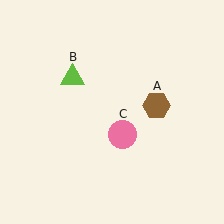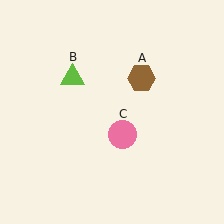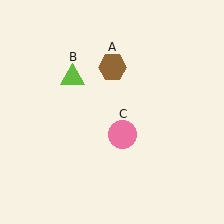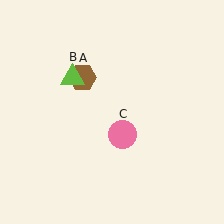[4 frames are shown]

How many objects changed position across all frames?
1 object changed position: brown hexagon (object A).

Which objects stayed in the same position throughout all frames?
Lime triangle (object B) and pink circle (object C) remained stationary.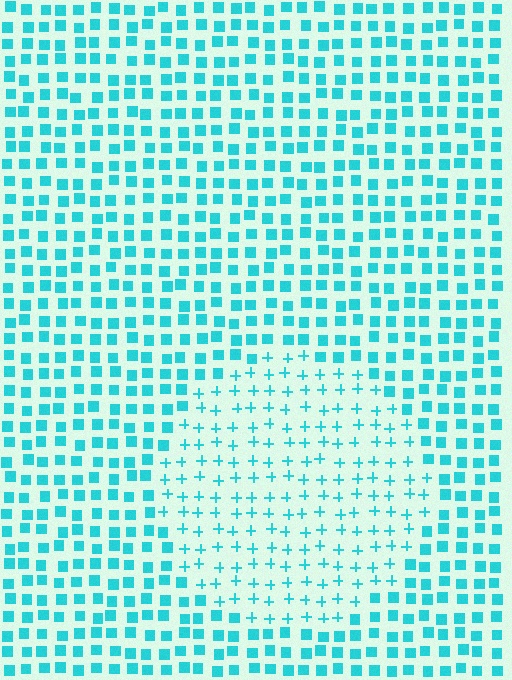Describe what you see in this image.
The image is filled with small cyan elements arranged in a uniform grid. A circle-shaped region contains plus signs, while the surrounding area contains squares. The boundary is defined purely by the change in element shape.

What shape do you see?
I see a circle.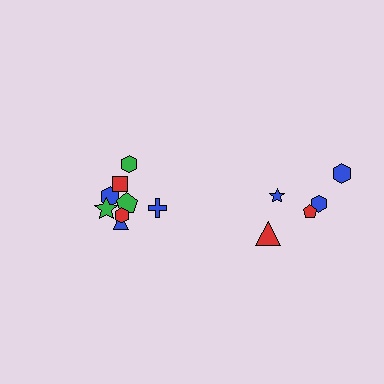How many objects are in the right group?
There are 5 objects.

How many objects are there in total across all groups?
There are 13 objects.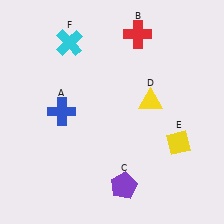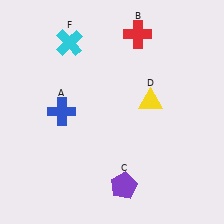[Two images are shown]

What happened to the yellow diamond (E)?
The yellow diamond (E) was removed in Image 2. It was in the bottom-right area of Image 1.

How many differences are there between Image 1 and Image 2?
There is 1 difference between the two images.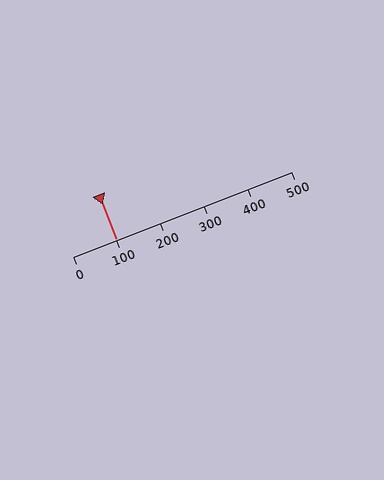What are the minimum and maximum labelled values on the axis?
The axis runs from 0 to 500.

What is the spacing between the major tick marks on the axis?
The major ticks are spaced 100 apart.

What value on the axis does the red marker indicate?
The marker indicates approximately 100.